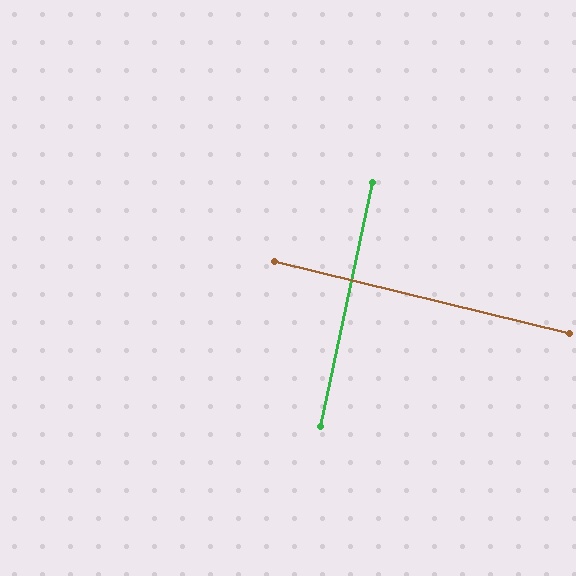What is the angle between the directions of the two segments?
Approximately 88 degrees.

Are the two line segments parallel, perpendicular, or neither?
Perpendicular — they meet at approximately 88°.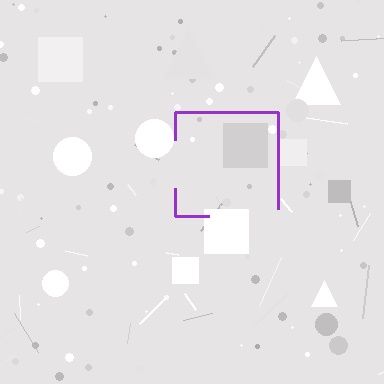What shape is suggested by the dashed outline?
The dashed outline suggests a square.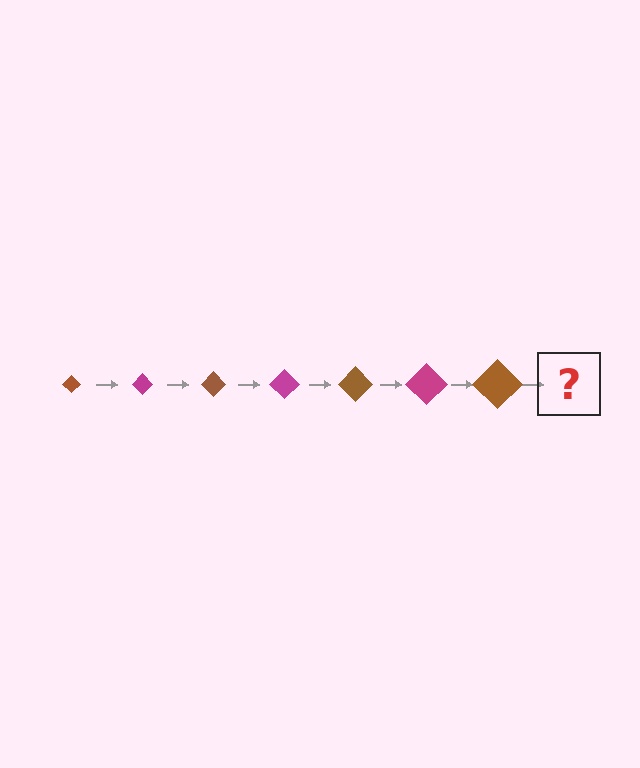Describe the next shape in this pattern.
It should be a magenta diamond, larger than the previous one.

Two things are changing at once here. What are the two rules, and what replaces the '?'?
The two rules are that the diamond grows larger each step and the color cycles through brown and magenta. The '?' should be a magenta diamond, larger than the previous one.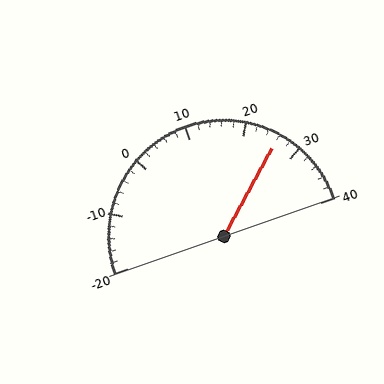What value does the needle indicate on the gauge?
The needle indicates approximately 26.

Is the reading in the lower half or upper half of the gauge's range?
The reading is in the upper half of the range (-20 to 40).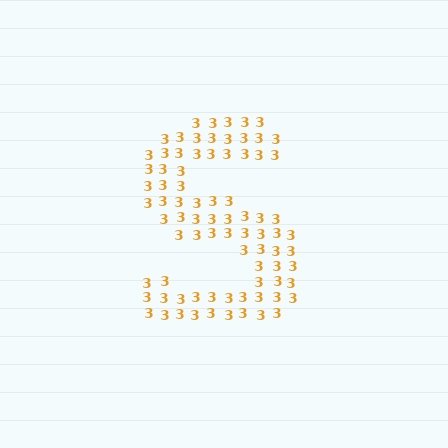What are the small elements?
The small elements are digit 3's.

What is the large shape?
The large shape is the letter S.